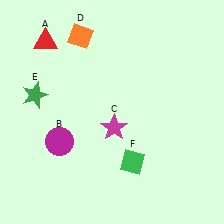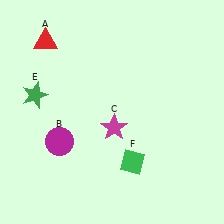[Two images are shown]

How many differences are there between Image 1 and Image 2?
There is 1 difference between the two images.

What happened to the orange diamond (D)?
The orange diamond (D) was removed in Image 2. It was in the top-left area of Image 1.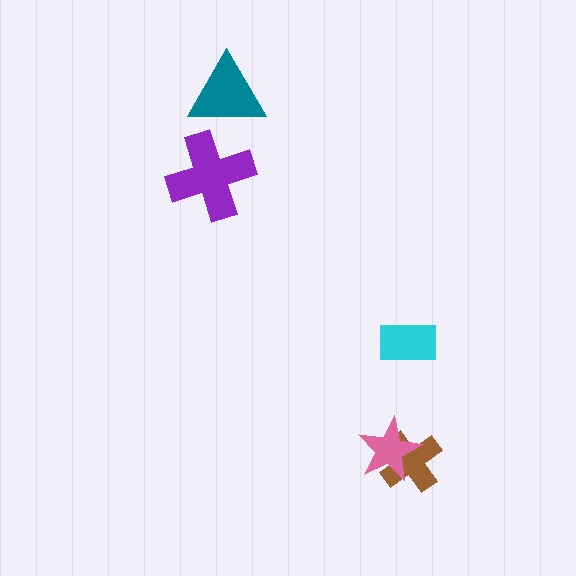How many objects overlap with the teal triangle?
0 objects overlap with the teal triangle.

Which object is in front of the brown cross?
The pink star is in front of the brown cross.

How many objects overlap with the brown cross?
1 object overlaps with the brown cross.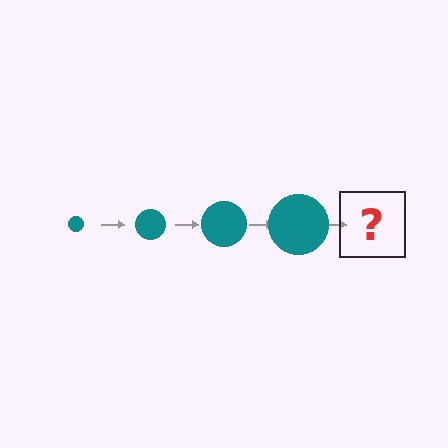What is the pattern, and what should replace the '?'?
The pattern is that the circle gets progressively larger each step. The '?' should be a teal circle, larger than the previous one.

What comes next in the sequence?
The next element should be a teal circle, larger than the previous one.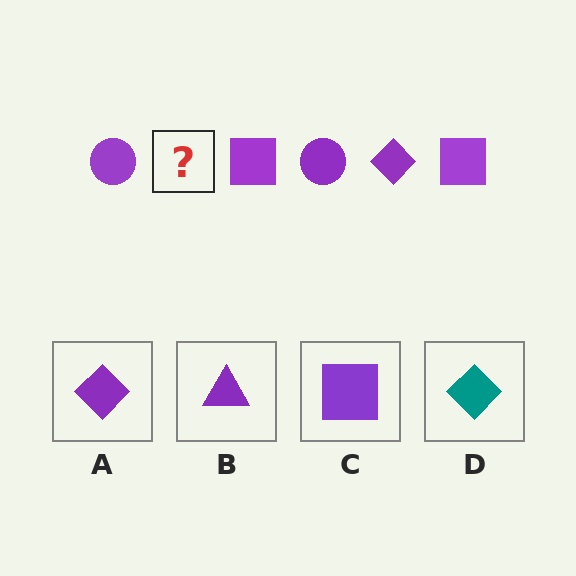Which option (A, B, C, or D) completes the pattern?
A.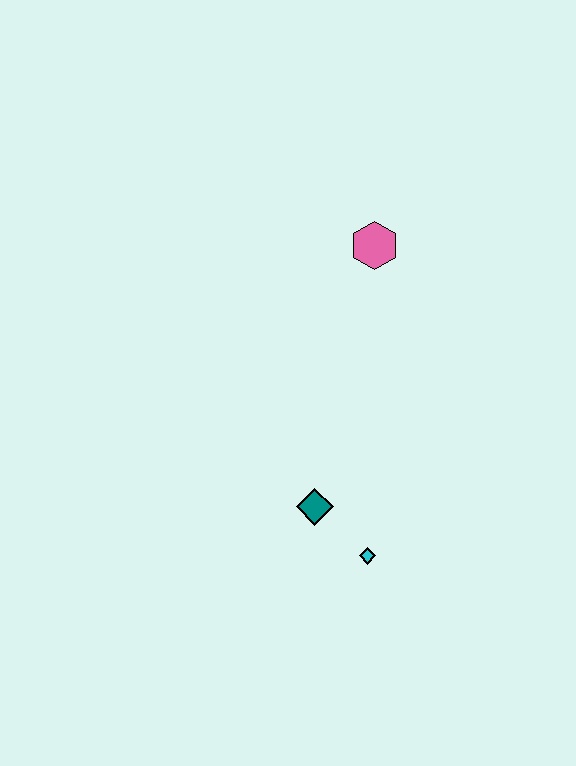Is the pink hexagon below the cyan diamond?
No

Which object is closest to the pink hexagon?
The teal diamond is closest to the pink hexagon.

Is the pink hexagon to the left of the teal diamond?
No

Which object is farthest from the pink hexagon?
The cyan diamond is farthest from the pink hexagon.